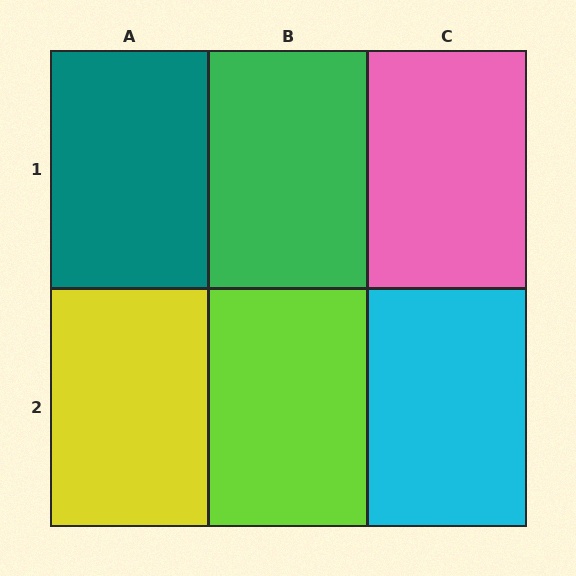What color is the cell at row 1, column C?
Pink.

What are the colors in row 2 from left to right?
Yellow, lime, cyan.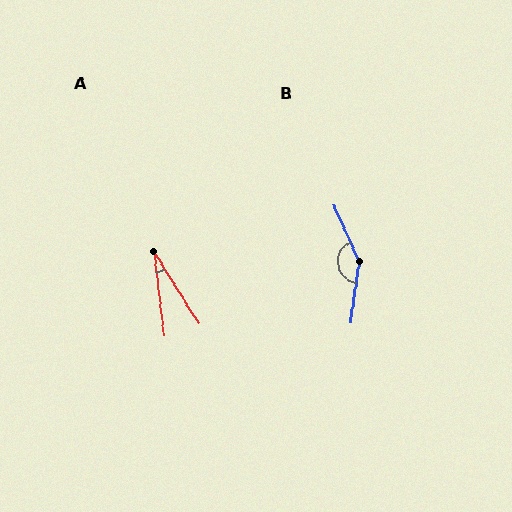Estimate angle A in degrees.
Approximately 25 degrees.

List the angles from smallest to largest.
A (25°), B (147°).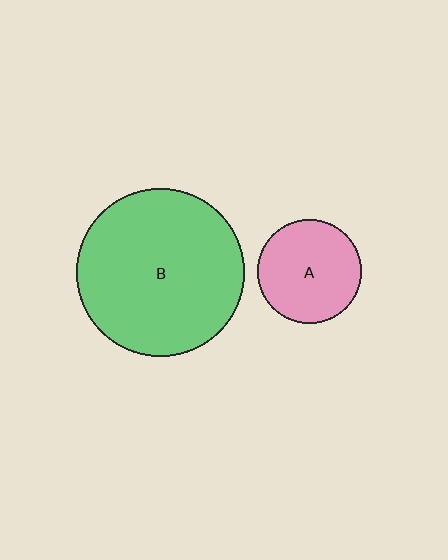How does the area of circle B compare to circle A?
Approximately 2.6 times.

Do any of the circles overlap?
No, none of the circles overlap.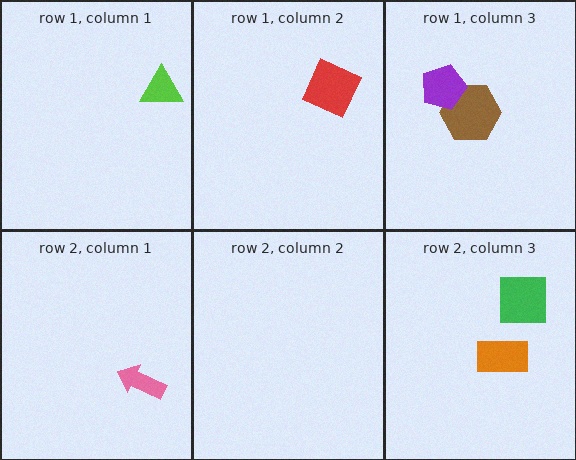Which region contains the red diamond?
The row 1, column 2 region.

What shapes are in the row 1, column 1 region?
The lime triangle.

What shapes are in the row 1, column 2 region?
The red diamond.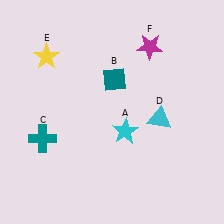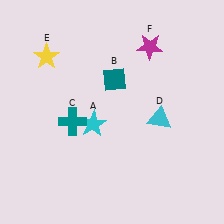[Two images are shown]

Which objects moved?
The objects that moved are: the cyan star (A), the teal cross (C).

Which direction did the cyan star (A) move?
The cyan star (A) moved left.